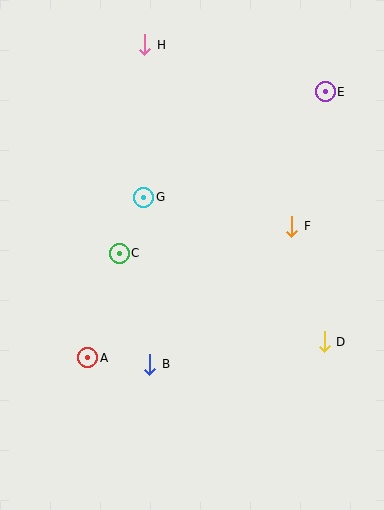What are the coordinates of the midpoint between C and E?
The midpoint between C and E is at (222, 173).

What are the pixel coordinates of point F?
Point F is at (292, 226).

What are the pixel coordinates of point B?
Point B is at (150, 364).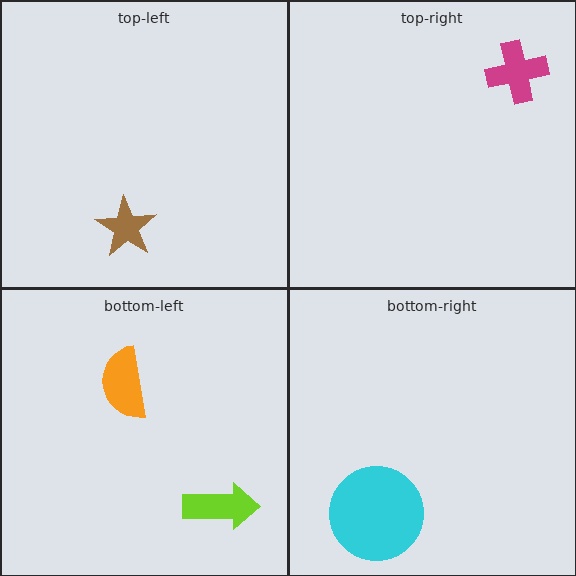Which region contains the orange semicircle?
The bottom-left region.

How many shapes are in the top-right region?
1.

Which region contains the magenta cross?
The top-right region.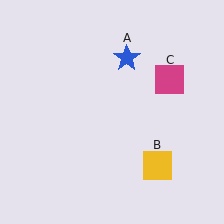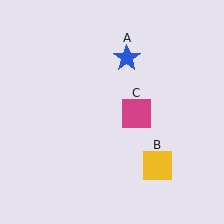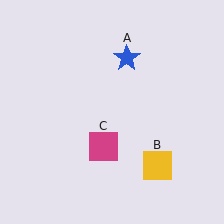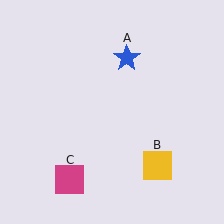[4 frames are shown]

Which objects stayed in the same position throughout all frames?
Blue star (object A) and yellow square (object B) remained stationary.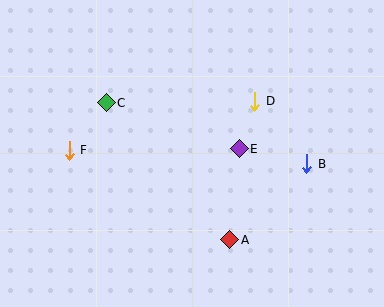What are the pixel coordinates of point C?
Point C is at (106, 103).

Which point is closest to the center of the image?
Point E at (239, 149) is closest to the center.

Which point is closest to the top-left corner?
Point C is closest to the top-left corner.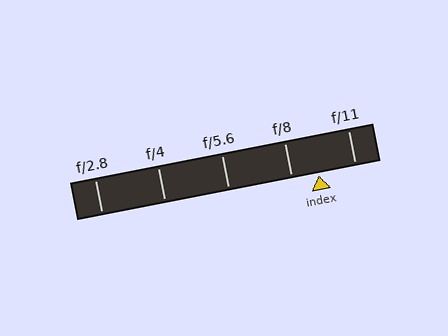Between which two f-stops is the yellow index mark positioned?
The index mark is between f/8 and f/11.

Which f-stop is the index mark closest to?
The index mark is closest to f/8.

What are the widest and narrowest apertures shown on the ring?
The widest aperture shown is f/2.8 and the narrowest is f/11.